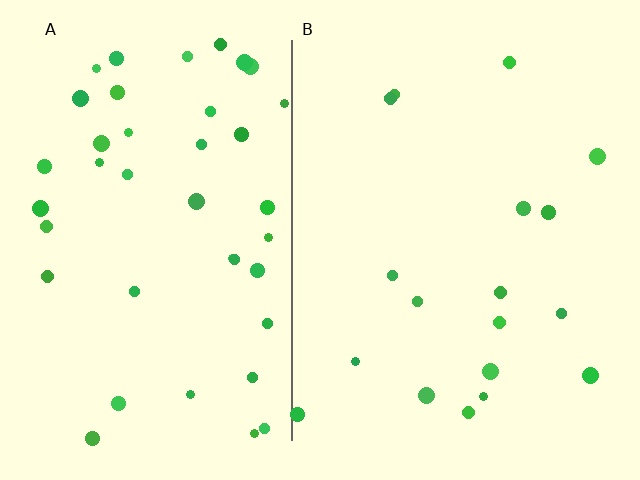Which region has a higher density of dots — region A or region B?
A (the left).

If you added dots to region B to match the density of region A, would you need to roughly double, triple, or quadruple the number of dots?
Approximately double.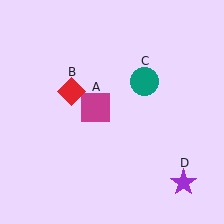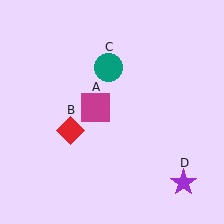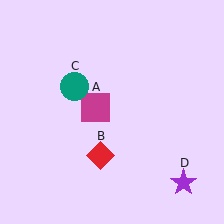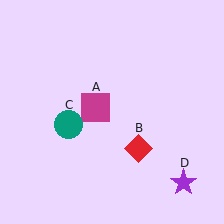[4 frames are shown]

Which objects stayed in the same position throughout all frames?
Magenta square (object A) and purple star (object D) remained stationary.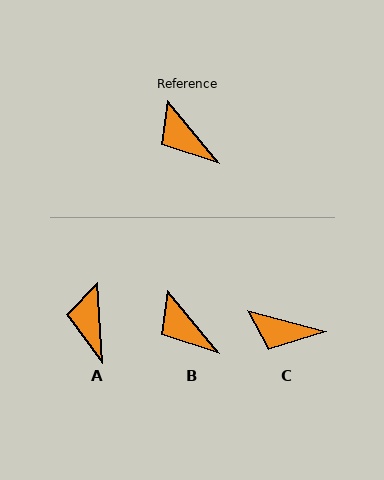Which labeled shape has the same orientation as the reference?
B.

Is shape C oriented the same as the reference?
No, it is off by about 35 degrees.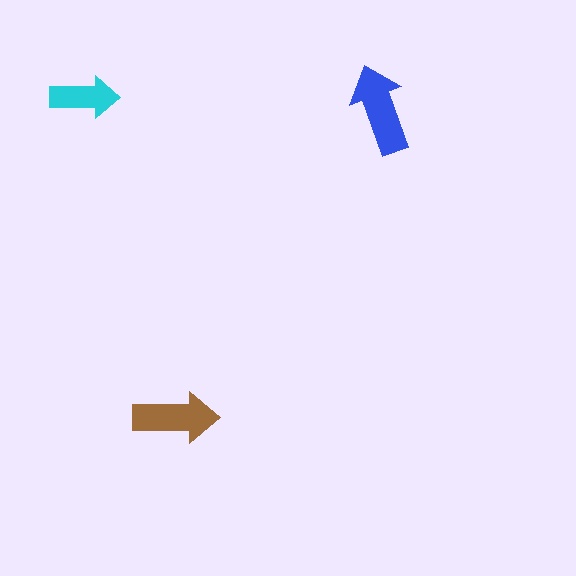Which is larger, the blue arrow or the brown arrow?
The blue one.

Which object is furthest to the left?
The cyan arrow is leftmost.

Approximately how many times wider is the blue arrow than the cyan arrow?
About 1.5 times wider.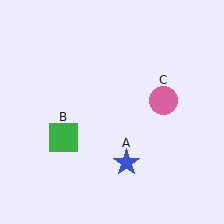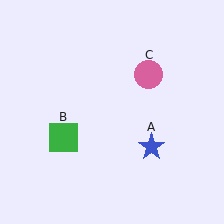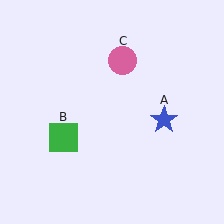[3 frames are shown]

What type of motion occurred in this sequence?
The blue star (object A), pink circle (object C) rotated counterclockwise around the center of the scene.